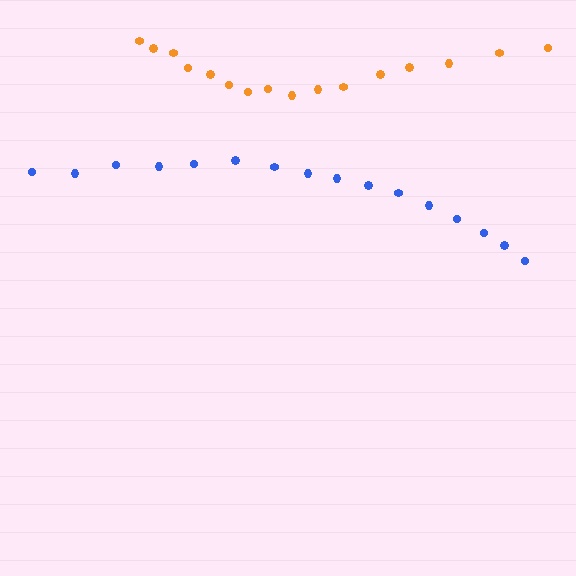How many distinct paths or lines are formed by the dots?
There are 2 distinct paths.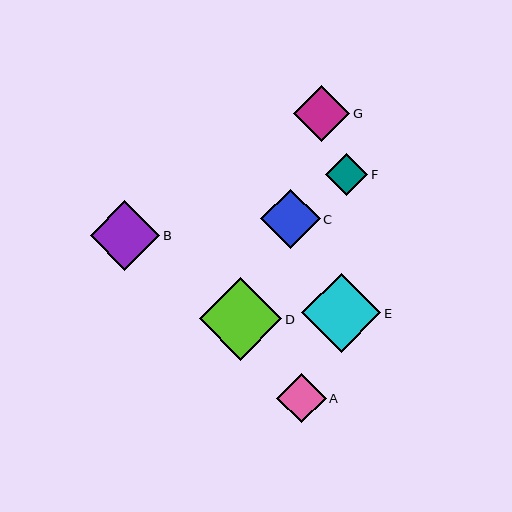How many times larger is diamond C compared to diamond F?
Diamond C is approximately 1.4 times the size of diamond F.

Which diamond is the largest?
Diamond D is the largest with a size of approximately 82 pixels.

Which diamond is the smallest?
Diamond F is the smallest with a size of approximately 42 pixels.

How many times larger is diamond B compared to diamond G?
Diamond B is approximately 1.2 times the size of diamond G.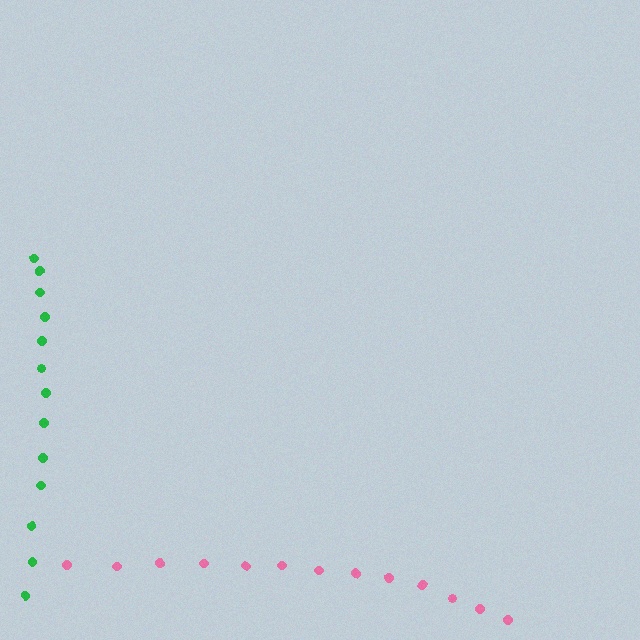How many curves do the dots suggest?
There are 2 distinct paths.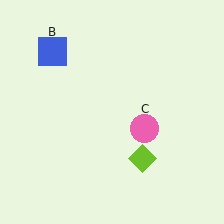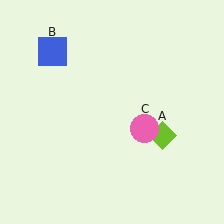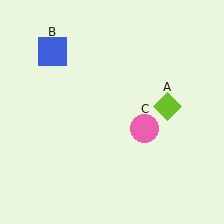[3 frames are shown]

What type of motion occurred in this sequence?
The lime diamond (object A) rotated counterclockwise around the center of the scene.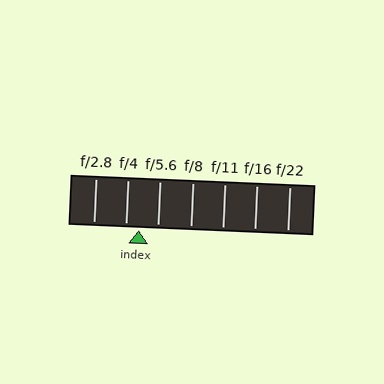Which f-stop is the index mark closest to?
The index mark is closest to f/4.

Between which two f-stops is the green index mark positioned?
The index mark is between f/4 and f/5.6.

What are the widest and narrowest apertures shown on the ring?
The widest aperture shown is f/2.8 and the narrowest is f/22.